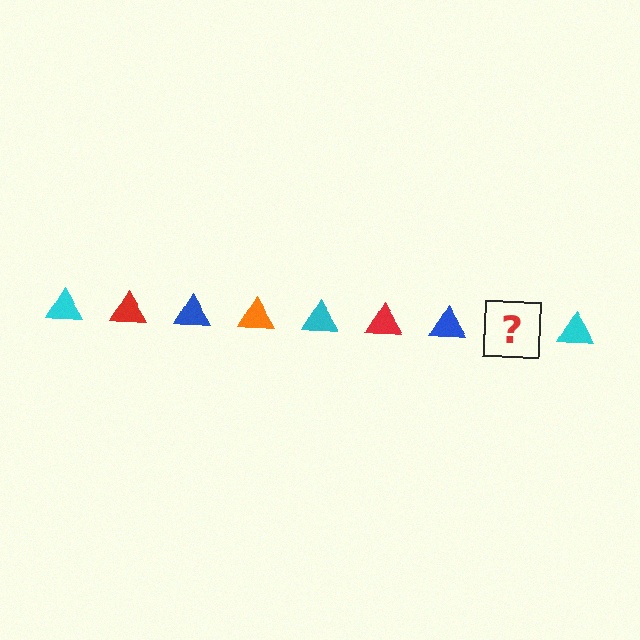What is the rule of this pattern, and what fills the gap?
The rule is that the pattern cycles through cyan, red, blue, orange triangles. The gap should be filled with an orange triangle.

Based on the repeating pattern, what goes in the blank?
The blank should be an orange triangle.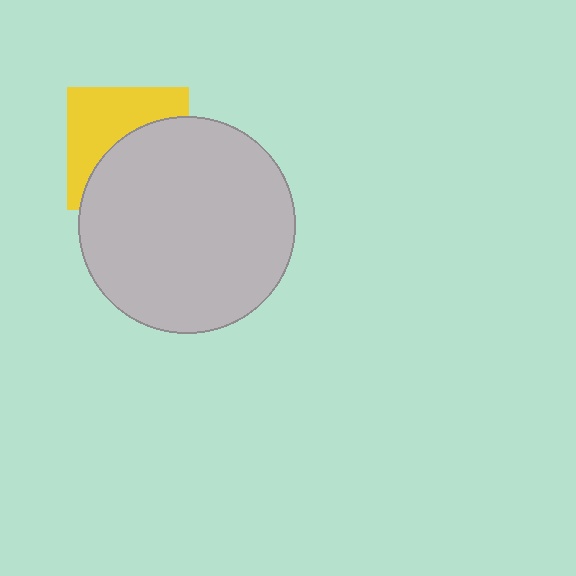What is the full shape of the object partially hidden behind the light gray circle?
The partially hidden object is a yellow square.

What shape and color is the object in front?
The object in front is a light gray circle.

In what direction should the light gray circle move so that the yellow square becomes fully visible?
The light gray circle should move down. That is the shortest direction to clear the overlap and leave the yellow square fully visible.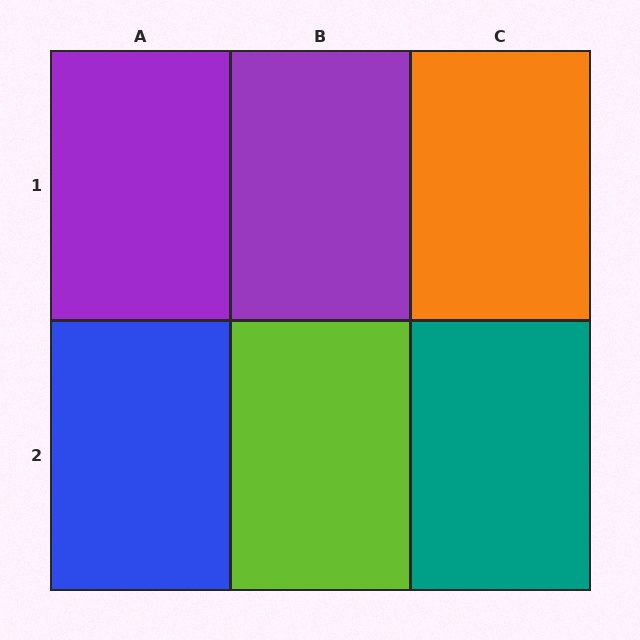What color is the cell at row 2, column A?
Blue.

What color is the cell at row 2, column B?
Lime.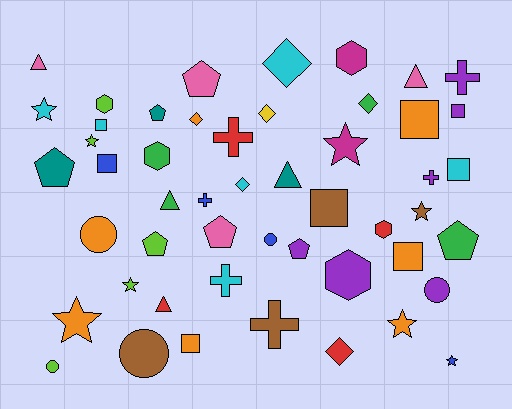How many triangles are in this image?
There are 5 triangles.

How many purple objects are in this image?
There are 6 purple objects.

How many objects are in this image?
There are 50 objects.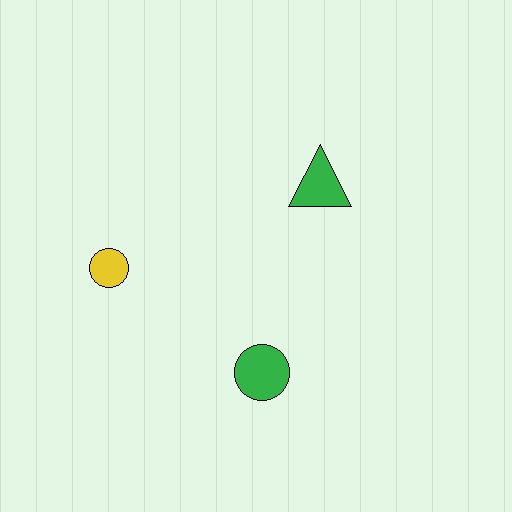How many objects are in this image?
There are 3 objects.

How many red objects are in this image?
There are no red objects.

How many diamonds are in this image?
There are no diamonds.